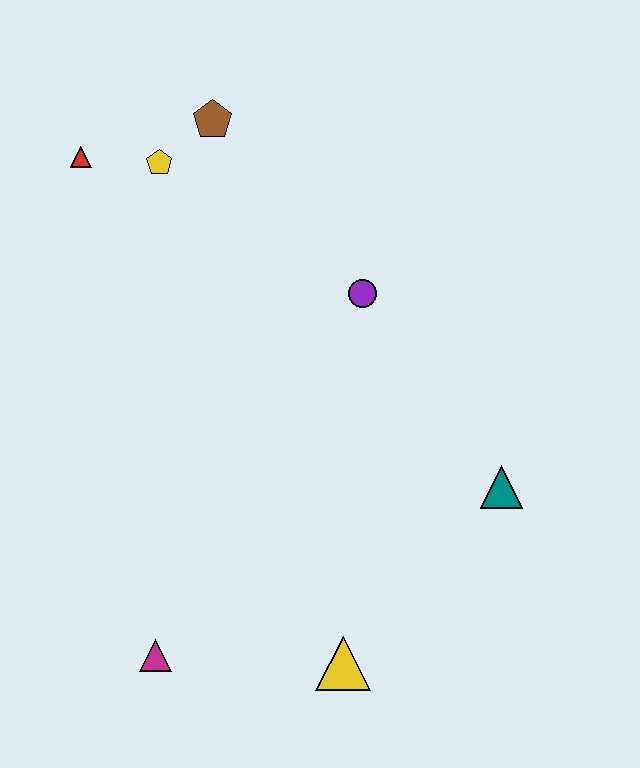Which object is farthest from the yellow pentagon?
The yellow triangle is farthest from the yellow pentagon.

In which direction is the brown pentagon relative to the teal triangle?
The brown pentagon is above the teal triangle.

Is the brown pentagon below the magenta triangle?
No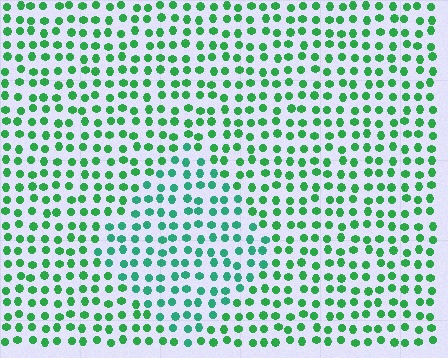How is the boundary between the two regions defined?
The boundary is defined purely by a slight shift in hue (about 25 degrees). Spacing, size, and orientation are identical on both sides.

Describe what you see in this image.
The image is filled with small green elements in a uniform arrangement. A diamond-shaped region is visible where the elements are tinted to a slightly different hue, forming a subtle color boundary.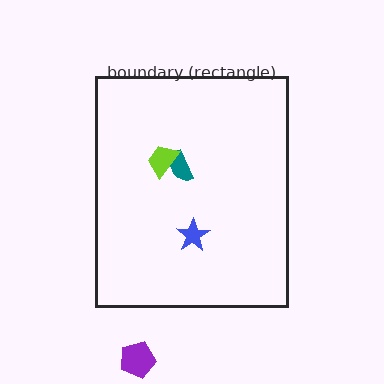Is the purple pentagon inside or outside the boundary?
Outside.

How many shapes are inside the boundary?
3 inside, 1 outside.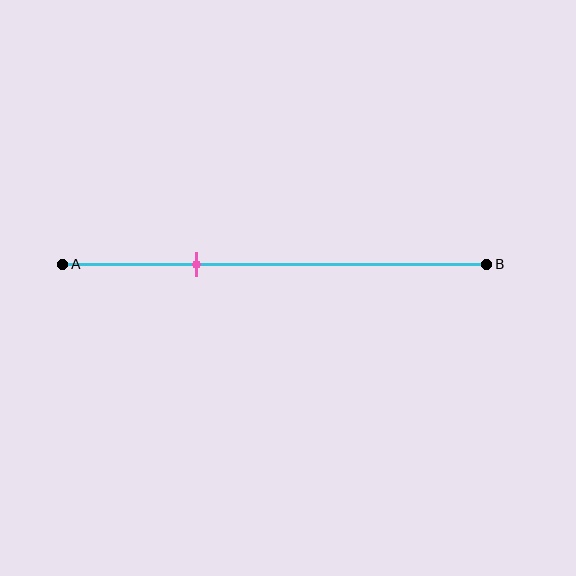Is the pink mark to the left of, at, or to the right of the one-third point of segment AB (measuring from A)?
The pink mark is approximately at the one-third point of segment AB.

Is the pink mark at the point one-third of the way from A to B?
Yes, the mark is approximately at the one-third point.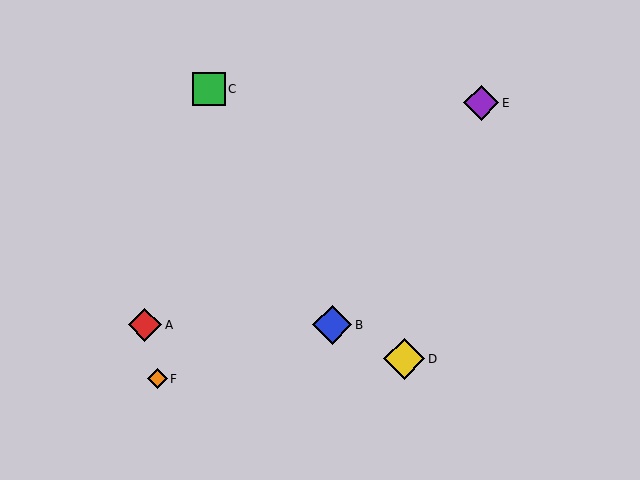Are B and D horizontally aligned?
No, B is at y≈325 and D is at y≈359.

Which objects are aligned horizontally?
Objects A, B are aligned horizontally.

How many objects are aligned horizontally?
2 objects (A, B) are aligned horizontally.